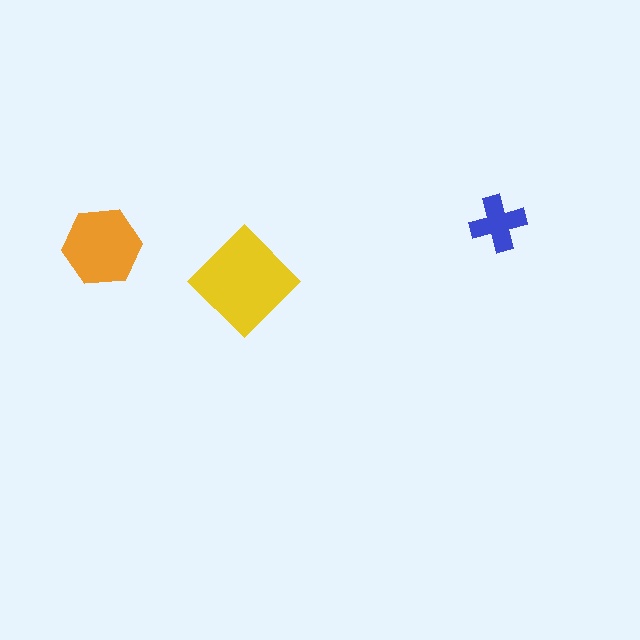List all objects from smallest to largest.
The blue cross, the orange hexagon, the yellow diamond.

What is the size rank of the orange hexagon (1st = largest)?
2nd.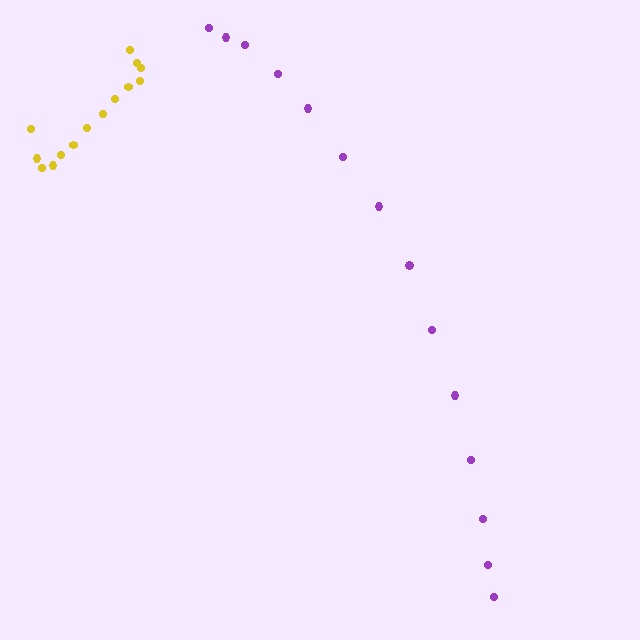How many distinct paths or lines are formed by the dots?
There are 2 distinct paths.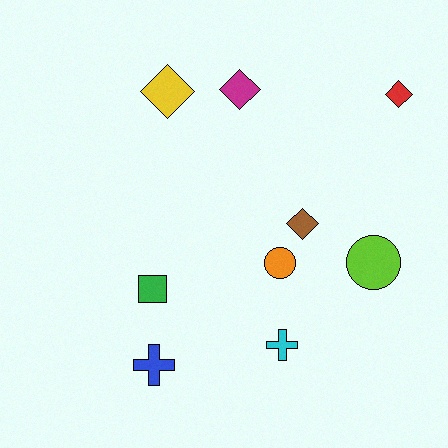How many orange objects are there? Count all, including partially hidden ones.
There is 1 orange object.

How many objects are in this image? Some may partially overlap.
There are 9 objects.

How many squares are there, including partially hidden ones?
There is 1 square.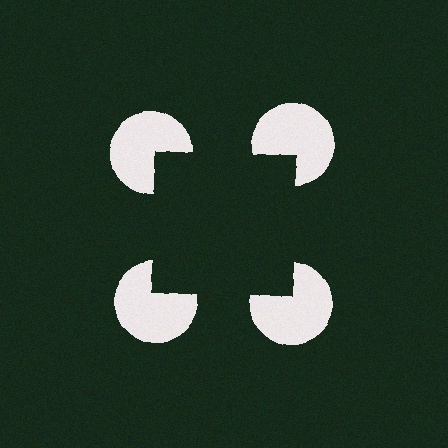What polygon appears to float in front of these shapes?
An illusory square — its edges are inferred from the aligned wedge cuts in the pac-man discs, not physically drawn.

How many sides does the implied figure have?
4 sides.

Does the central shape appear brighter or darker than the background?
It typically appears slightly darker than the background, even though no actual brightness change is drawn.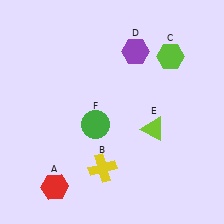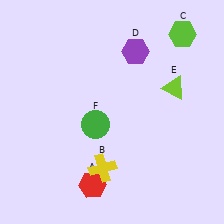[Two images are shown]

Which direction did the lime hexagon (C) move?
The lime hexagon (C) moved up.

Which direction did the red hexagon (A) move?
The red hexagon (A) moved right.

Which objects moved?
The objects that moved are: the red hexagon (A), the lime hexagon (C), the lime triangle (E).